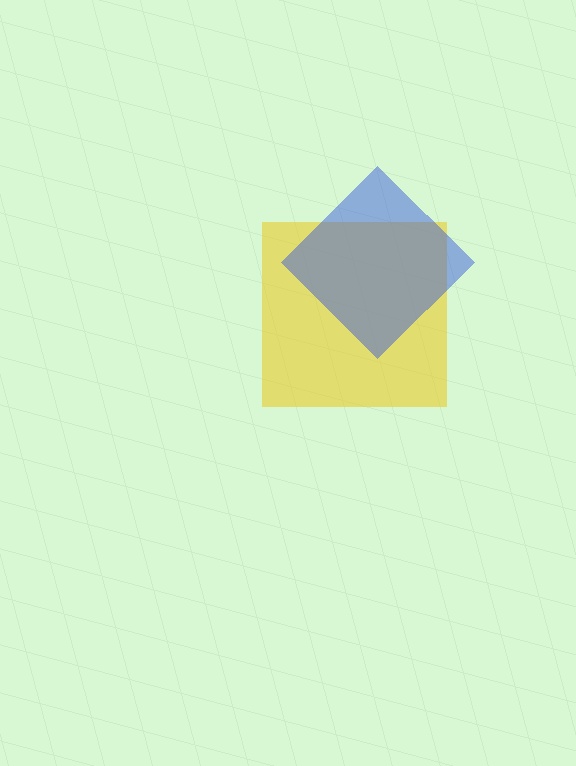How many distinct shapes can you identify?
There are 2 distinct shapes: a yellow square, a blue diamond.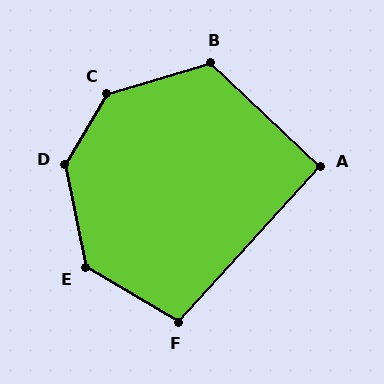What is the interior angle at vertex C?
Approximately 137 degrees (obtuse).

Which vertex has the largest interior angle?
D, at approximately 138 degrees.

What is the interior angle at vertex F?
Approximately 102 degrees (obtuse).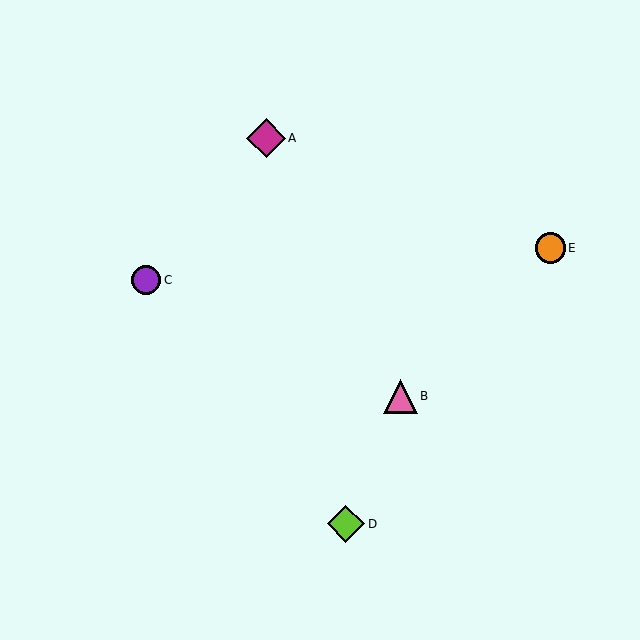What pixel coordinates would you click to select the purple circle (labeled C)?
Click at (146, 280) to select the purple circle C.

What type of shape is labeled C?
Shape C is a purple circle.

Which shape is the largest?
The magenta diamond (labeled A) is the largest.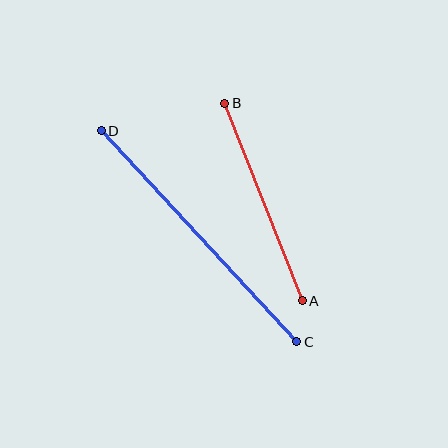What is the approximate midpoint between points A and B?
The midpoint is at approximately (264, 202) pixels.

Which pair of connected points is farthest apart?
Points C and D are farthest apart.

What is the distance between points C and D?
The distance is approximately 288 pixels.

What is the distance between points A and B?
The distance is approximately 212 pixels.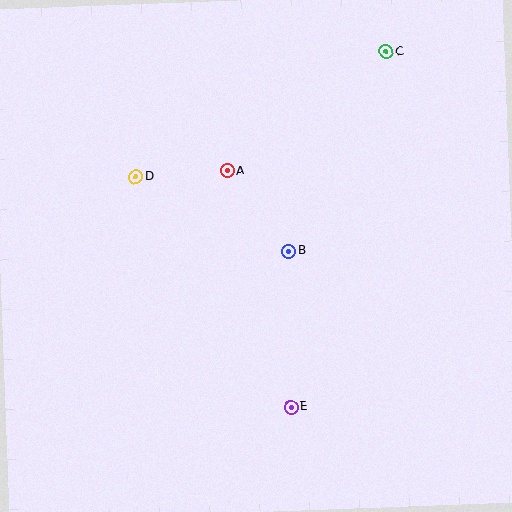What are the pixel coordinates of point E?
Point E is at (291, 407).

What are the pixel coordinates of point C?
Point C is at (386, 52).